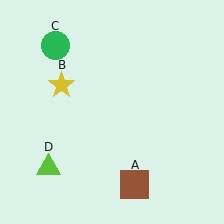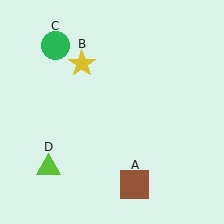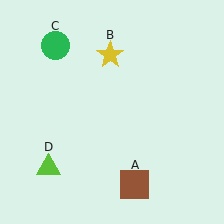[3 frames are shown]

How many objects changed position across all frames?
1 object changed position: yellow star (object B).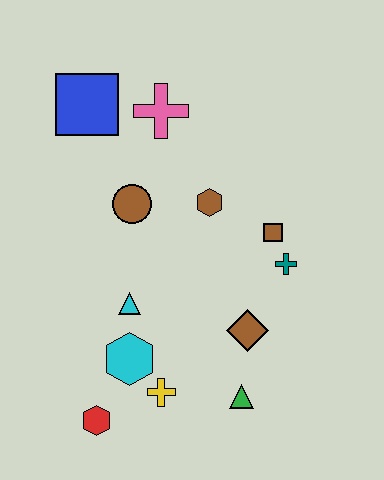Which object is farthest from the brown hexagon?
The red hexagon is farthest from the brown hexagon.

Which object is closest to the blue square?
The pink cross is closest to the blue square.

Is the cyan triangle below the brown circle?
Yes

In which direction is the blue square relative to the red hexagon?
The blue square is above the red hexagon.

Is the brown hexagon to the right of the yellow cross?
Yes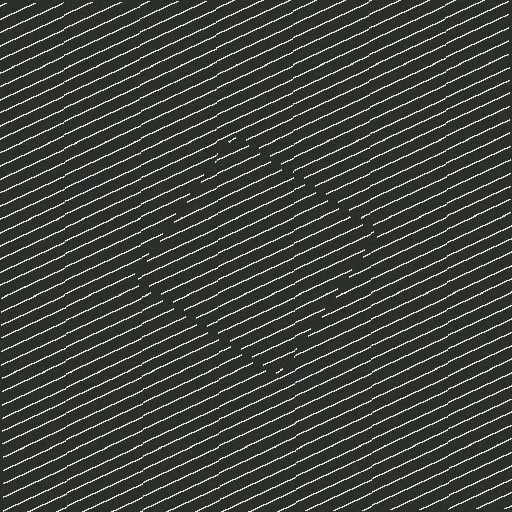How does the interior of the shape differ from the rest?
The interior of the shape contains the same grating, shifted by half a period — the contour is defined by the phase discontinuity where line-ends from the inner and outer gratings abut.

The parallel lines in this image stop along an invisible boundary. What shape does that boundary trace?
An illusory square. The interior of the shape contains the same grating, shifted by half a period — the contour is defined by the phase discontinuity where line-ends from the inner and outer gratings abut.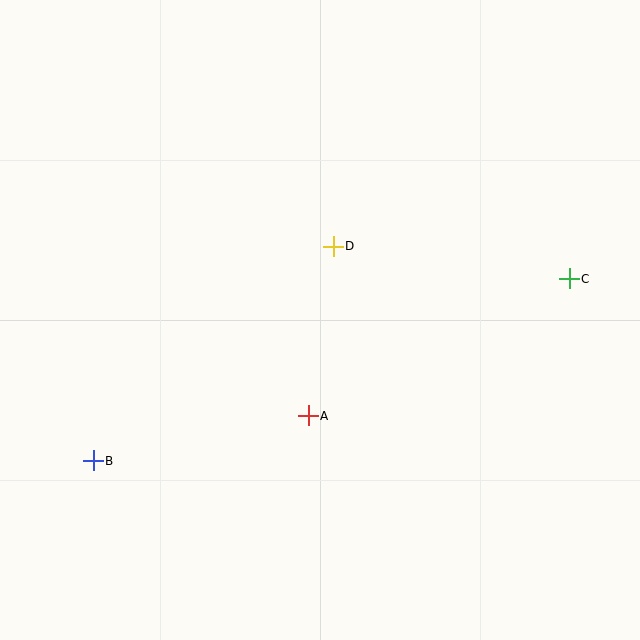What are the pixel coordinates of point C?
Point C is at (569, 279).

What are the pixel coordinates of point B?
Point B is at (93, 461).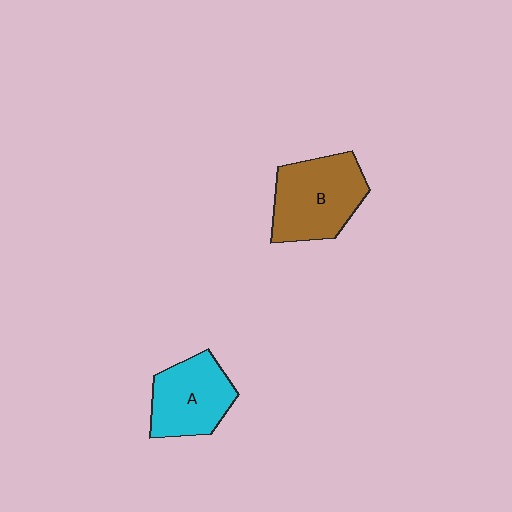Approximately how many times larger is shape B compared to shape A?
Approximately 1.2 times.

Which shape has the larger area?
Shape B (brown).